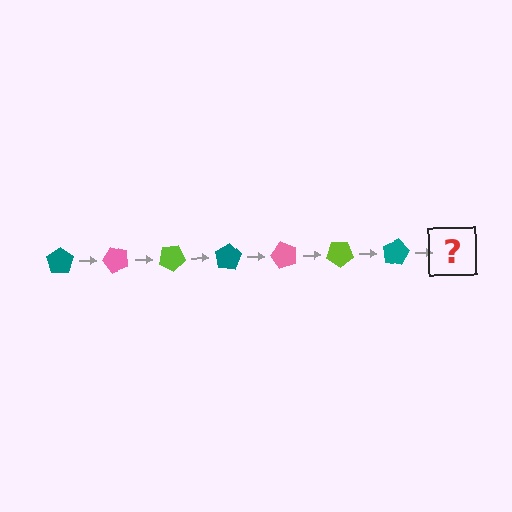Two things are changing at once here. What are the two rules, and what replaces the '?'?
The two rules are that it rotates 50 degrees each step and the color cycles through teal, pink, and lime. The '?' should be a pink pentagon, rotated 350 degrees from the start.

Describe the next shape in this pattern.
It should be a pink pentagon, rotated 350 degrees from the start.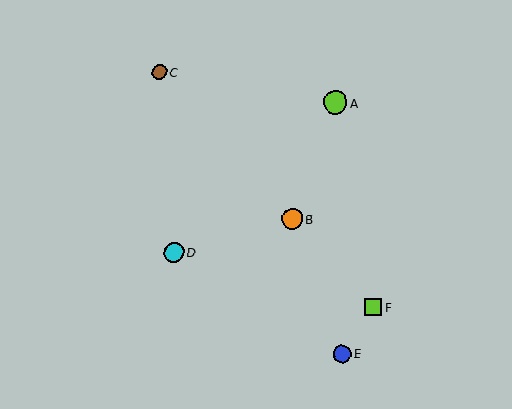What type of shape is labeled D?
Shape D is a cyan circle.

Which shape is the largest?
The lime circle (labeled A) is the largest.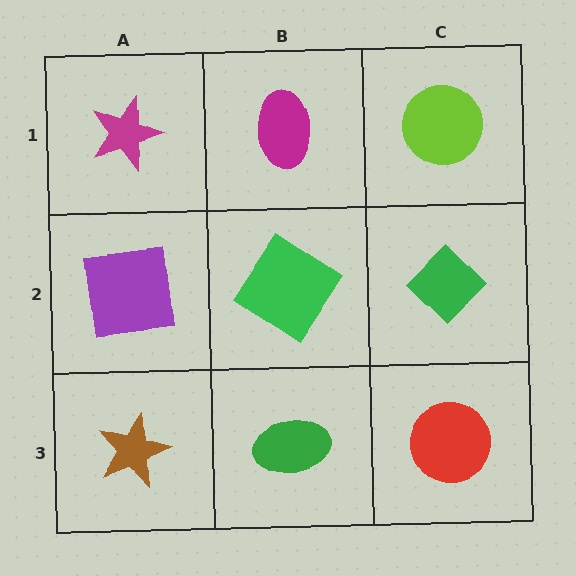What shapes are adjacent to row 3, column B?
A green diamond (row 2, column B), a brown star (row 3, column A), a red circle (row 3, column C).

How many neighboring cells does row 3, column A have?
2.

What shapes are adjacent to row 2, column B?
A magenta ellipse (row 1, column B), a green ellipse (row 3, column B), a purple square (row 2, column A), a green diamond (row 2, column C).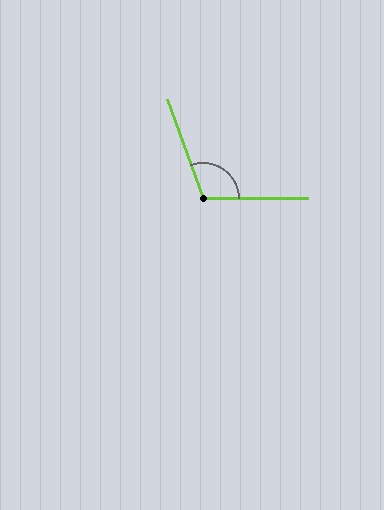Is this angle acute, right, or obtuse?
It is obtuse.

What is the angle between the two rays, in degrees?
Approximately 109 degrees.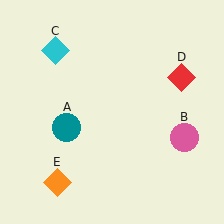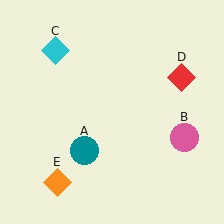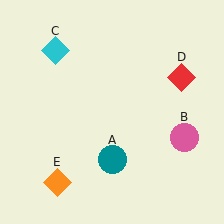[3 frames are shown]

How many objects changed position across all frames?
1 object changed position: teal circle (object A).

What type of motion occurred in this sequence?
The teal circle (object A) rotated counterclockwise around the center of the scene.